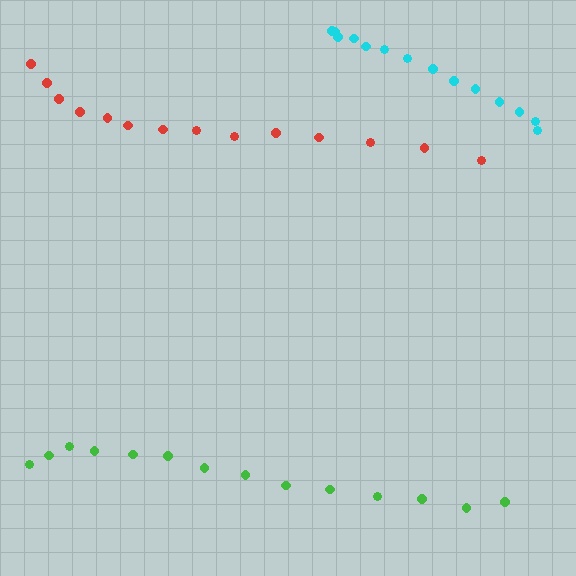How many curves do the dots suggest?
There are 3 distinct paths.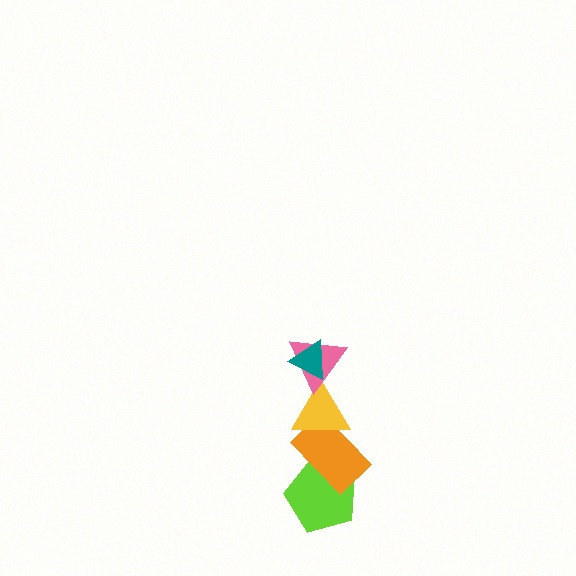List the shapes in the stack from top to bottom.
From top to bottom: the teal triangle, the pink triangle, the yellow triangle, the orange rectangle, the lime pentagon.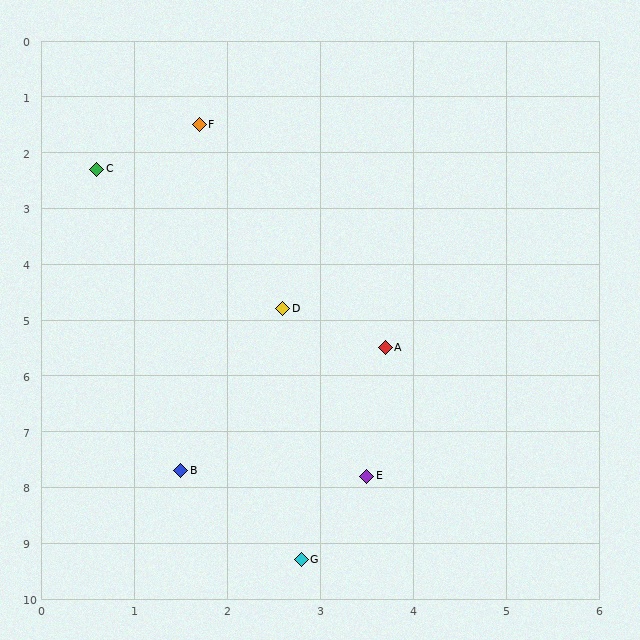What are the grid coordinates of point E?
Point E is at approximately (3.5, 7.8).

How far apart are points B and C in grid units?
Points B and C are about 5.5 grid units apart.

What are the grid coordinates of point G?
Point G is at approximately (2.8, 9.3).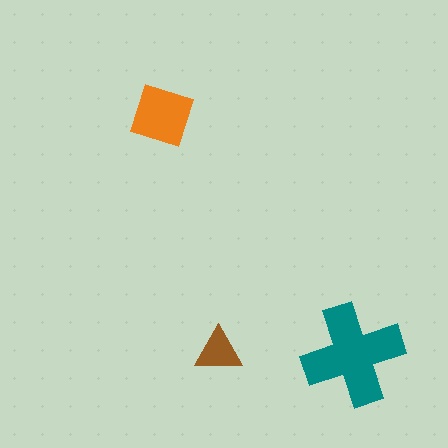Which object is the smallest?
The brown triangle.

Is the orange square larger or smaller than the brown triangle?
Larger.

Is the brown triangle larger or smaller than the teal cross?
Smaller.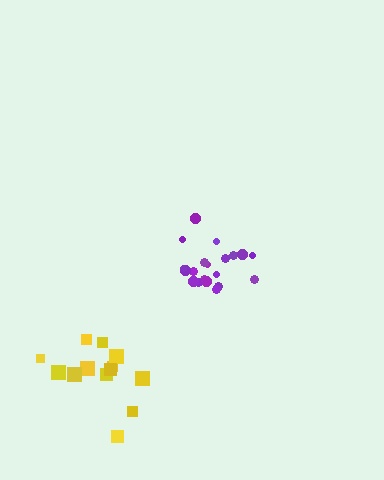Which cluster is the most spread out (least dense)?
Yellow.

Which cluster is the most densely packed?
Purple.